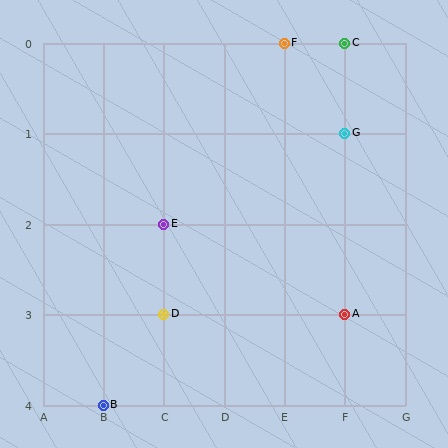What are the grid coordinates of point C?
Point C is at grid coordinates (F, 0).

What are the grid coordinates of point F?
Point F is at grid coordinates (E, 0).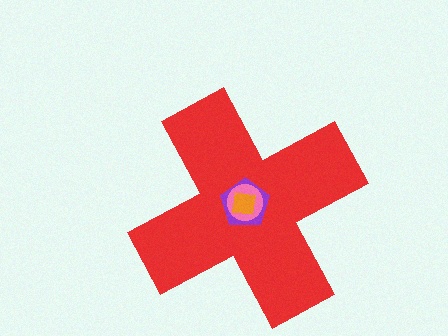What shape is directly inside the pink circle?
The orange square.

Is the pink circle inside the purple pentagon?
Yes.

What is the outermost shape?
The red cross.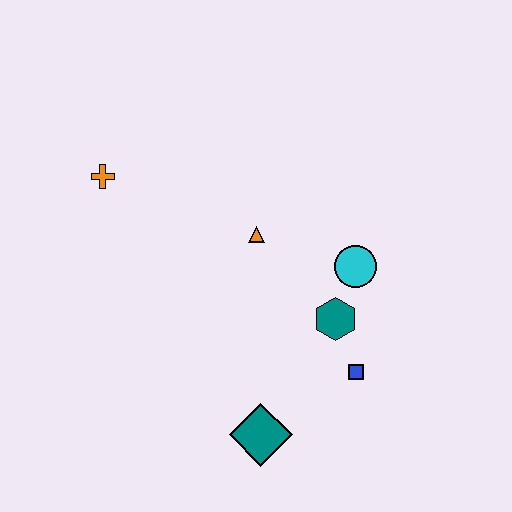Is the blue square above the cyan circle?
No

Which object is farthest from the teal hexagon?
The orange cross is farthest from the teal hexagon.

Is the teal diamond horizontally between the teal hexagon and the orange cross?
Yes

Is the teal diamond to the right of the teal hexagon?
No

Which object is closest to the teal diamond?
The blue square is closest to the teal diamond.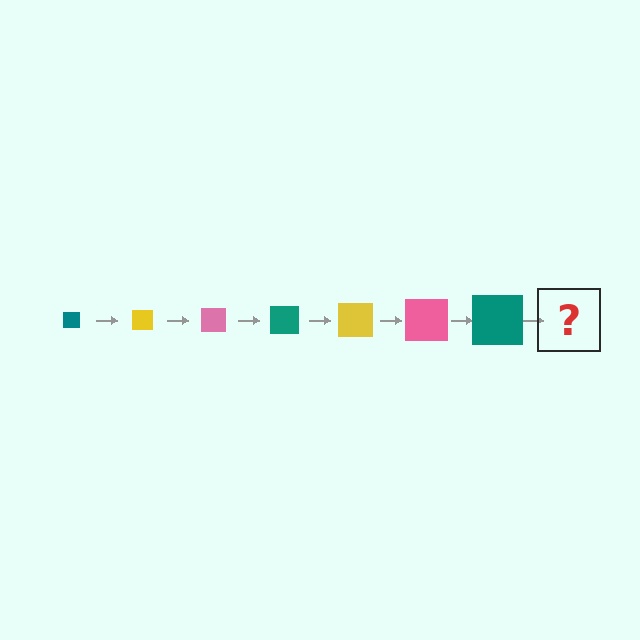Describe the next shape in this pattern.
It should be a yellow square, larger than the previous one.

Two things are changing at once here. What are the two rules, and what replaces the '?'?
The two rules are that the square grows larger each step and the color cycles through teal, yellow, and pink. The '?' should be a yellow square, larger than the previous one.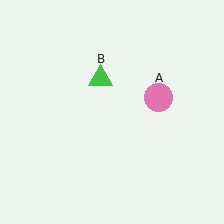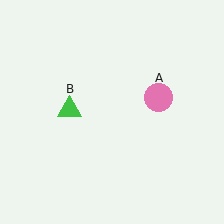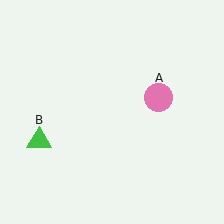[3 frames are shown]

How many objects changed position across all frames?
1 object changed position: green triangle (object B).